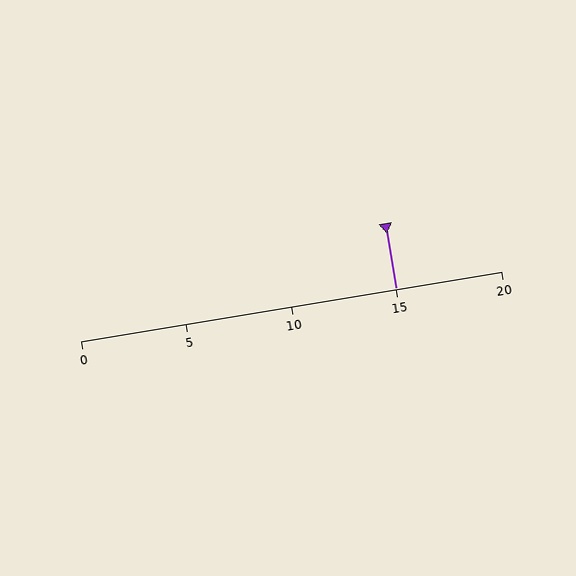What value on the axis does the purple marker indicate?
The marker indicates approximately 15.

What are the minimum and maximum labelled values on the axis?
The axis runs from 0 to 20.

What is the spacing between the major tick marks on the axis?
The major ticks are spaced 5 apart.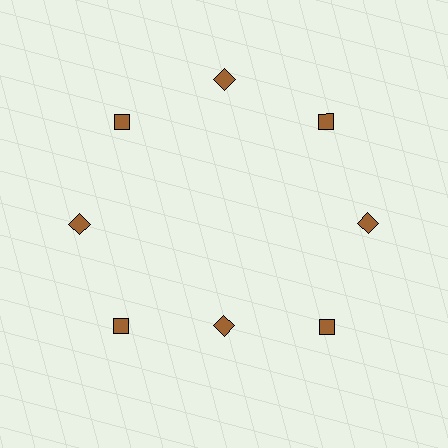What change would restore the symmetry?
The symmetry would be restored by moving it outward, back onto the ring so that all 8 diamonds sit at equal angles and equal distance from the center.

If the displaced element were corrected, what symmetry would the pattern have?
It would have 8-fold rotational symmetry — the pattern would map onto itself every 45 degrees.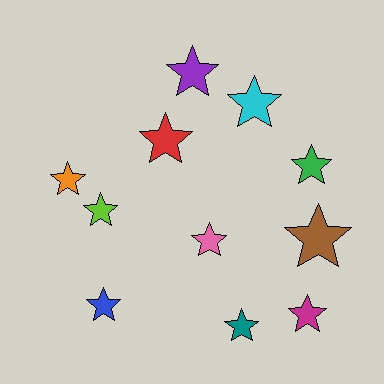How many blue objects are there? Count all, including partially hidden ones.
There is 1 blue object.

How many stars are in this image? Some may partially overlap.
There are 11 stars.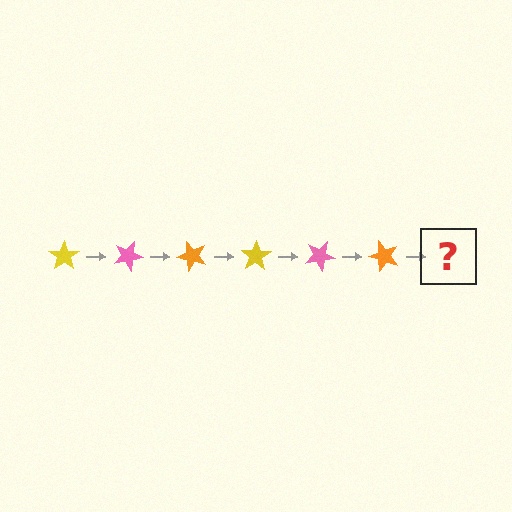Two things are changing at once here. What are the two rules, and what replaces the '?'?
The two rules are that it rotates 25 degrees each step and the color cycles through yellow, pink, and orange. The '?' should be a yellow star, rotated 150 degrees from the start.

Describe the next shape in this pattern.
It should be a yellow star, rotated 150 degrees from the start.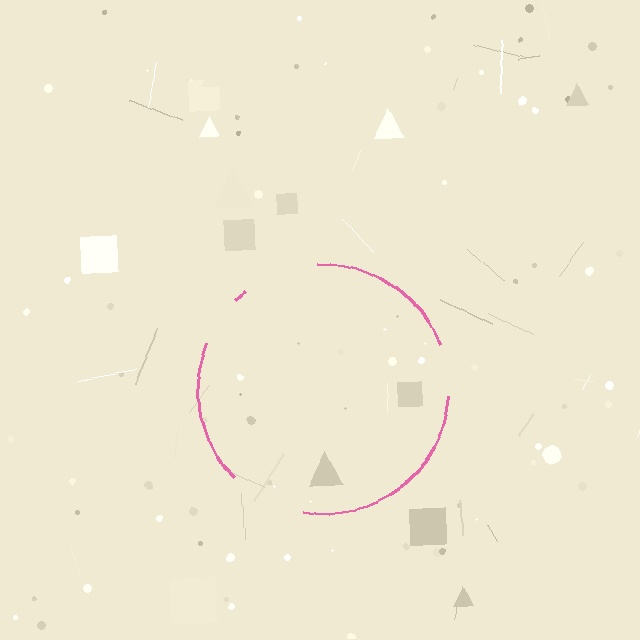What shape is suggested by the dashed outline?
The dashed outline suggests a circle.